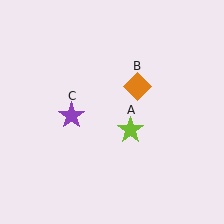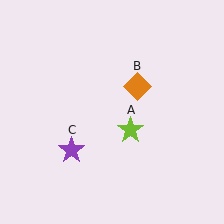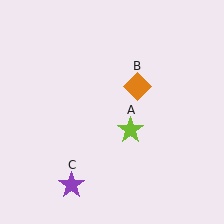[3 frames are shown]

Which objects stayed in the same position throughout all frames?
Lime star (object A) and orange diamond (object B) remained stationary.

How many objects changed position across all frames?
1 object changed position: purple star (object C).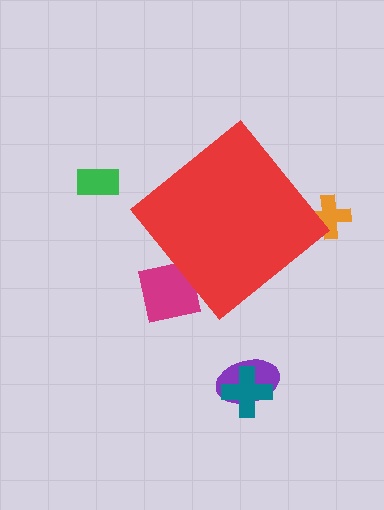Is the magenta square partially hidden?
Yes, the magenta square is partially hidden behind the red diamond.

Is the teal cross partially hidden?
No, the teal cross is fully visible.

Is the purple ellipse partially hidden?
No, the purple ellipse is fully visible.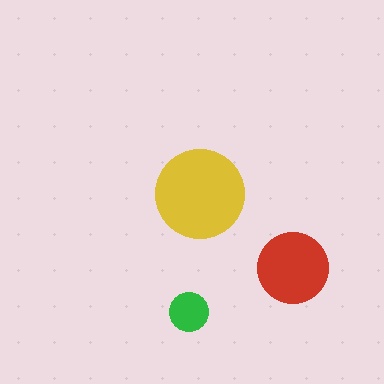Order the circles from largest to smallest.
the yellow one, the red one, the green one.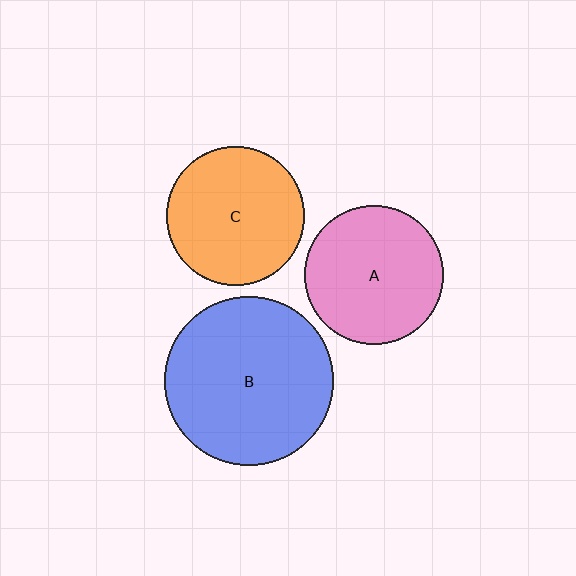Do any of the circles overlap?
No, none of the circles overlap.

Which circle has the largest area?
Circle B (blue).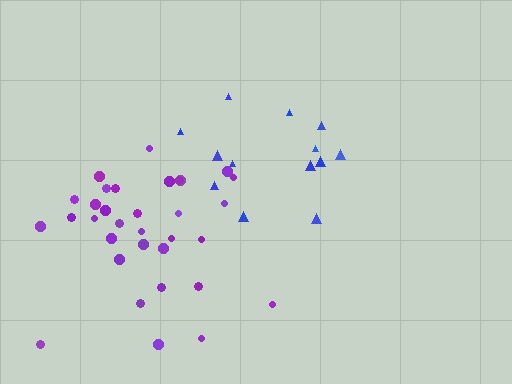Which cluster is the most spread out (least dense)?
Blue.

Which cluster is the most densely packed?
Purple.